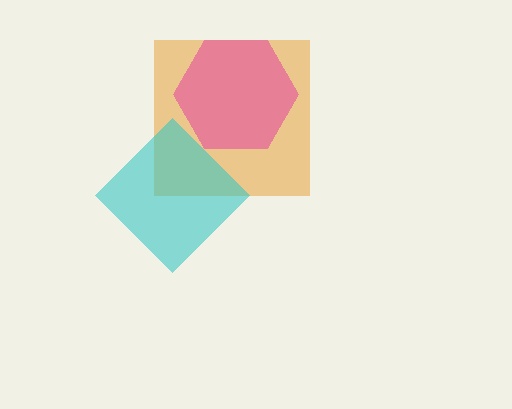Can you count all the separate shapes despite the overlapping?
Yes, there are 3 separate shapes.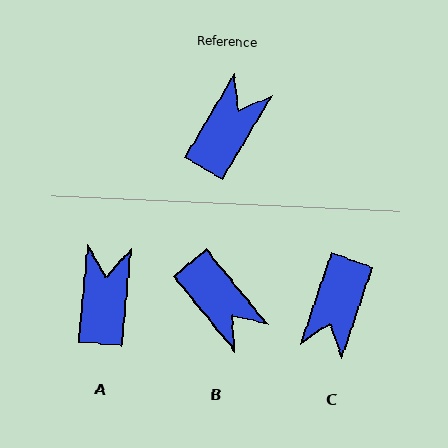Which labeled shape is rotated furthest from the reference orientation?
C, about 169 degrees away.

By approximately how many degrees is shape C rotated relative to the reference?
Approximately 169 degrees clockwise.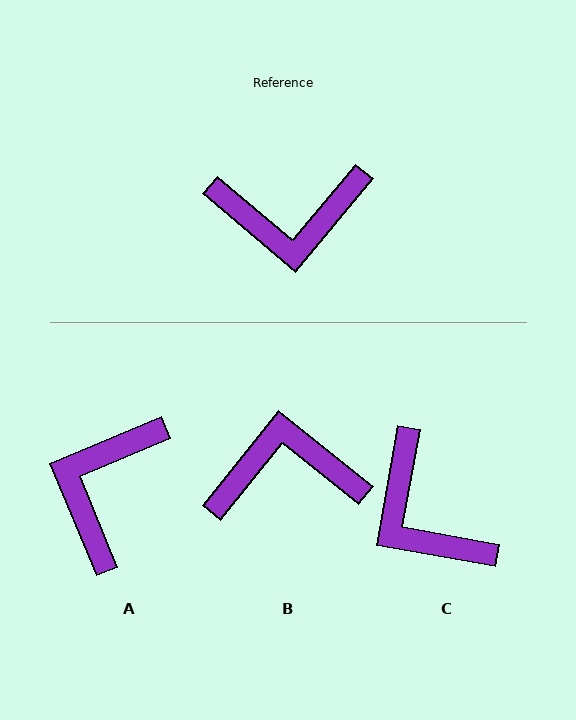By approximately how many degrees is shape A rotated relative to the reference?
Approximately 117 degrees clockwise.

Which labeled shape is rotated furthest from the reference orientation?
B, about 179 degrees away.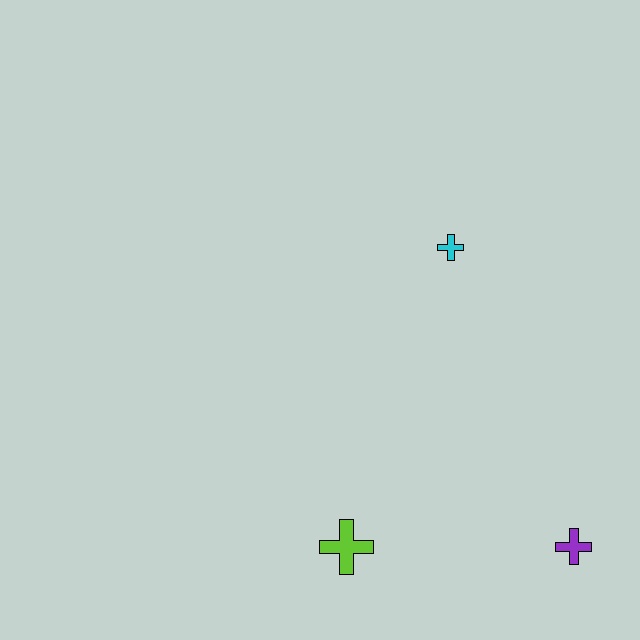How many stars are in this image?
There are no stars.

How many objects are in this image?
There are 3 objects.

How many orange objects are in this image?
There are no orange objects.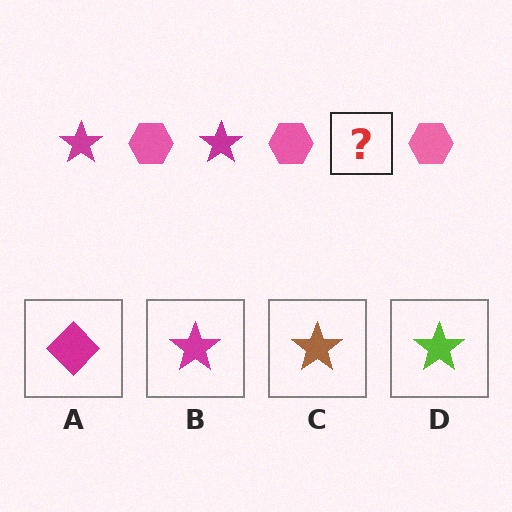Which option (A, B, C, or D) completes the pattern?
B.